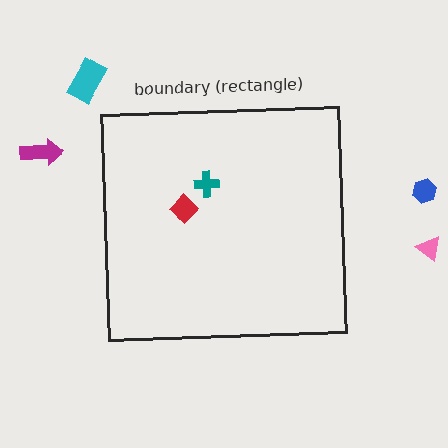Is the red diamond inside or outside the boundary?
Inside.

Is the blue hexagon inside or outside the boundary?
Outside.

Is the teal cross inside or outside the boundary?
Inside.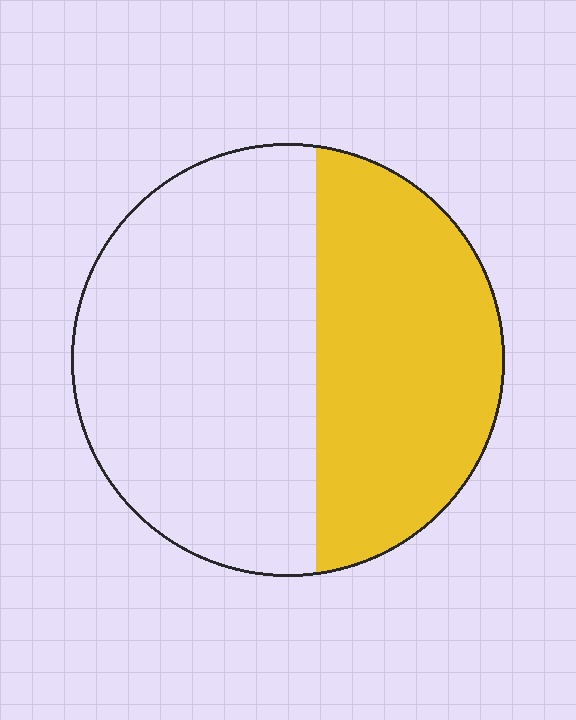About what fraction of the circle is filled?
About two fifths (2/5).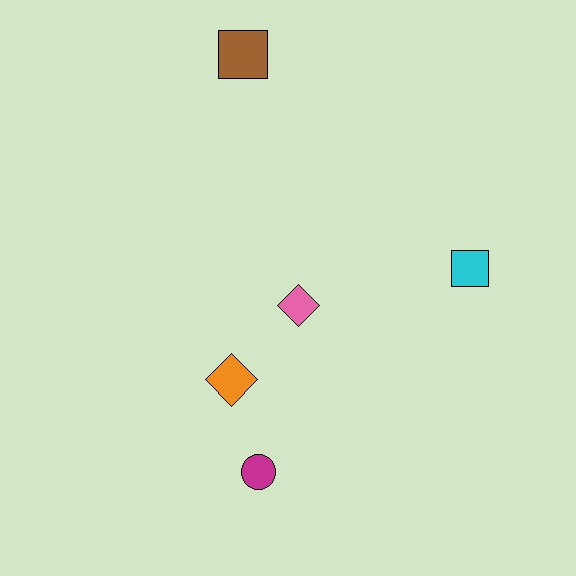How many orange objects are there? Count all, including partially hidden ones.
There is 1 orange object.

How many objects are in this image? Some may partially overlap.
There are 5 objects.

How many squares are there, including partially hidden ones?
There are 2 squares.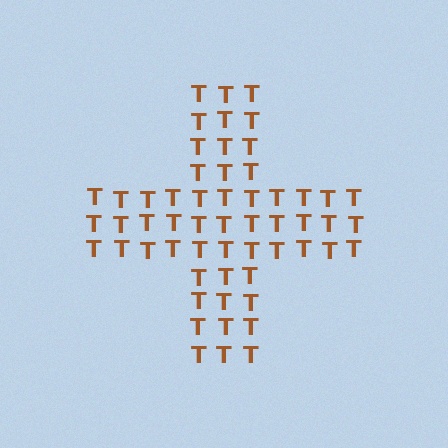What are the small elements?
The small elements are letter T's.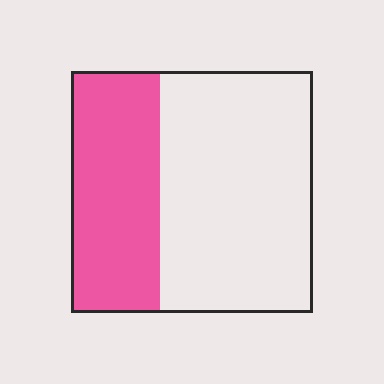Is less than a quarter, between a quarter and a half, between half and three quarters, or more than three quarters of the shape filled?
Between a quarter and a half.